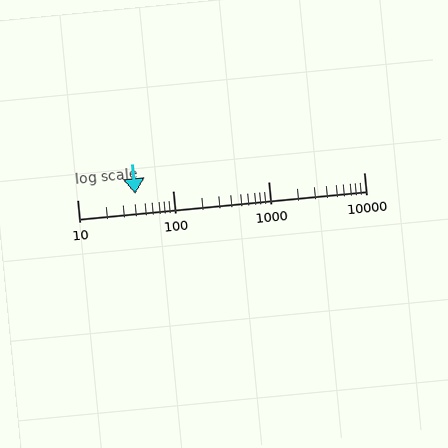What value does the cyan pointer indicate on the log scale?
The pointer indicates approximately 41.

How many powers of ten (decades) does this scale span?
The scale spans 3 decades, from 10 to 10000.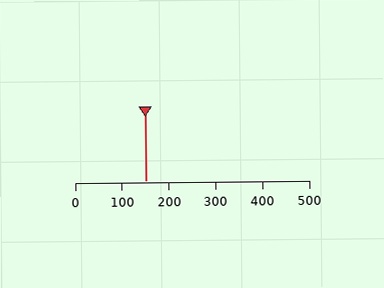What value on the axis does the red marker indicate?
The marker indicates approximately 150.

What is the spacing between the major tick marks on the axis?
The major ticks are spaced 100 apart.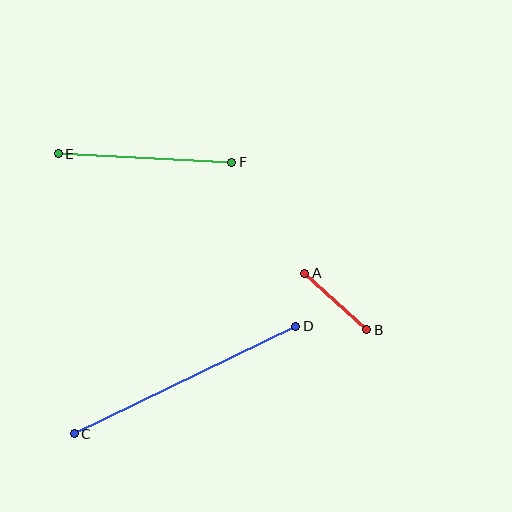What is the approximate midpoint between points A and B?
The midpoint is at approximately (336, 301) pixels.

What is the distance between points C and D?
The distance is approximately 246 pixels.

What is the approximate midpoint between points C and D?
The midpoint is at approximately (185, 380) pixels.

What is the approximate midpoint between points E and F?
The midpoint is at approximately (145, 158) pixels.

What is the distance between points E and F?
The distance is approximately 174 pixels.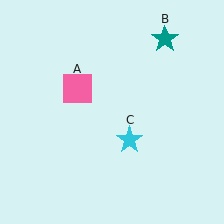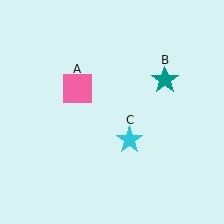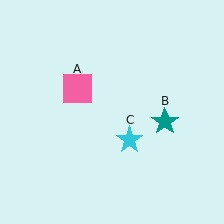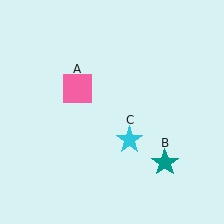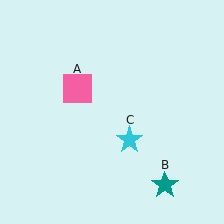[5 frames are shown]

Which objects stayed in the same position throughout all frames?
Pink square (object A) and cyan star (object C) remained stationary.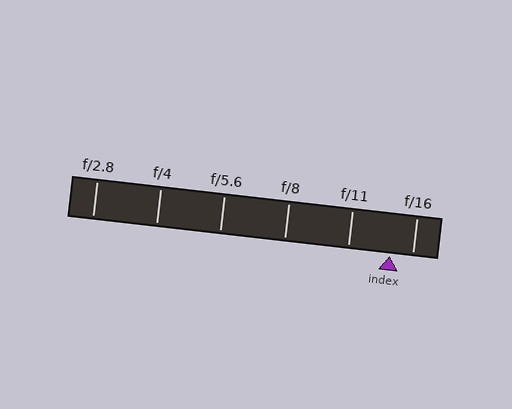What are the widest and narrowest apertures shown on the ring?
The widest aperture shown is f/2.8 and the narrowest is f/16.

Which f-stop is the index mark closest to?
The index mark is closest to f/16.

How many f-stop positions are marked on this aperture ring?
There are 6 f-stop positions marked.